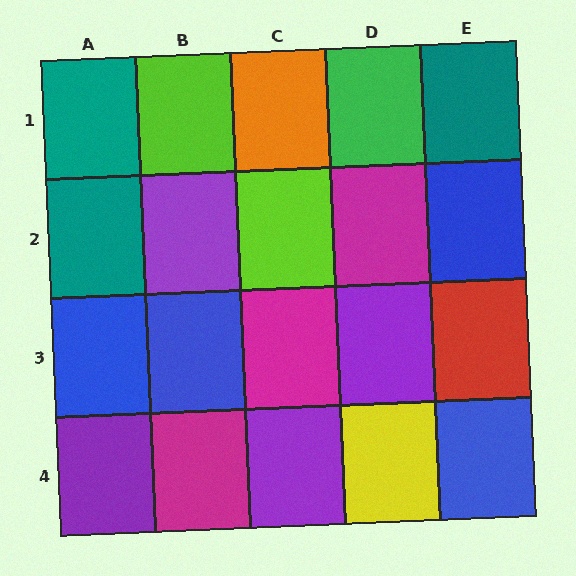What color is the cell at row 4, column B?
Magenta.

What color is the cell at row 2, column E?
Blue.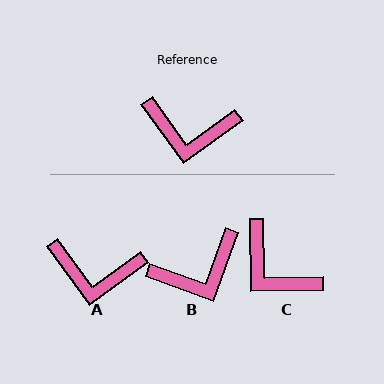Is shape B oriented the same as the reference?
No, it is off by about 34 degrees.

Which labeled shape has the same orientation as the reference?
A.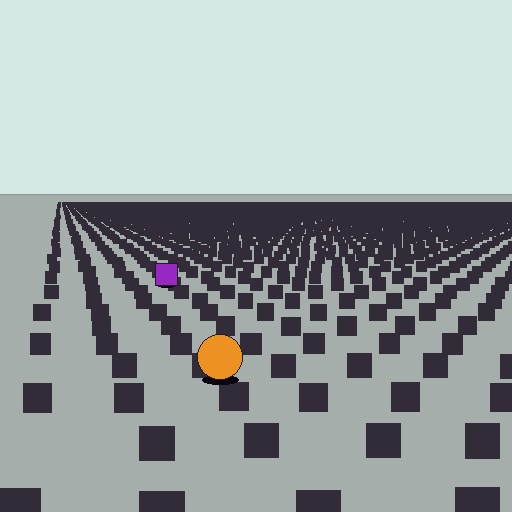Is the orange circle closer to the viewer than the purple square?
Yes. The orange circle is closer — you can tell from the texture gradient: the ground texture is coarser near it.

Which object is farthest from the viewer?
The purple square is farthest from the viewer. It appears smaller and the ground texture around it is denser.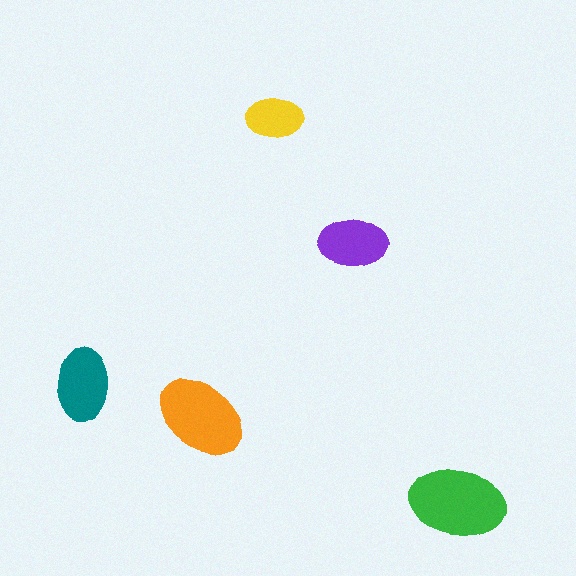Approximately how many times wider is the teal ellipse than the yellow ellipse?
About 1.5 times wider.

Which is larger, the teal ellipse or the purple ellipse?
The teal one.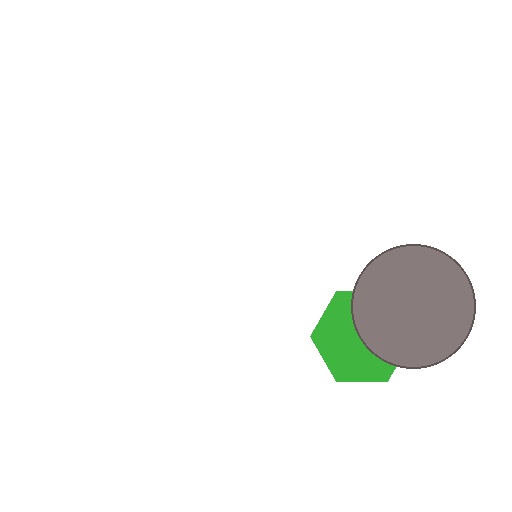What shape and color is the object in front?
The object in front is a gray circle.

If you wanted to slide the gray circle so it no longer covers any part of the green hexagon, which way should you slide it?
Slide it toward the upper-right — that is the most direct way to separate the two shapes.